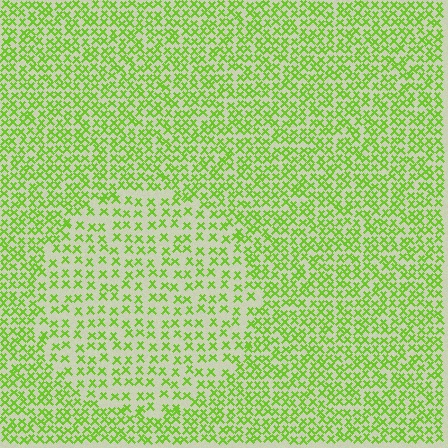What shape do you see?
I see a circle.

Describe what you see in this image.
The image contains small lime elements arranged at two different densities. A circle-shaped region is visible where the elements are less densely packed than the surrounding area.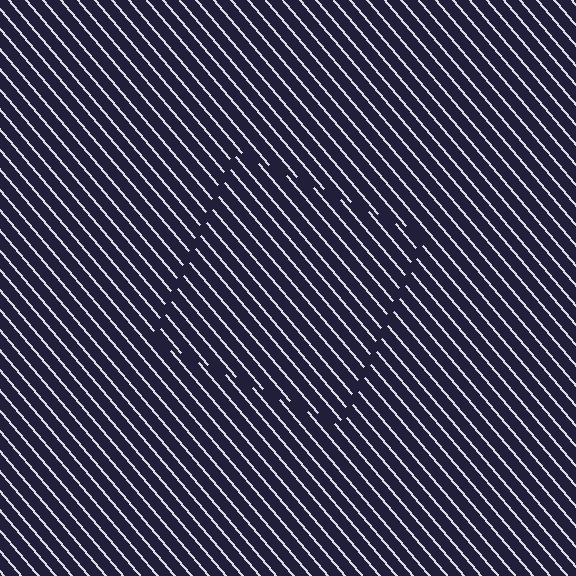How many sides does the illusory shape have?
4 sides — the line-ends trace a square.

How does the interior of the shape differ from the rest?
The interior of the shape contains the same grating, shifted by half a period — the contour is defined by the phase discontinuity where line-ends from the inner and outer gratings abut.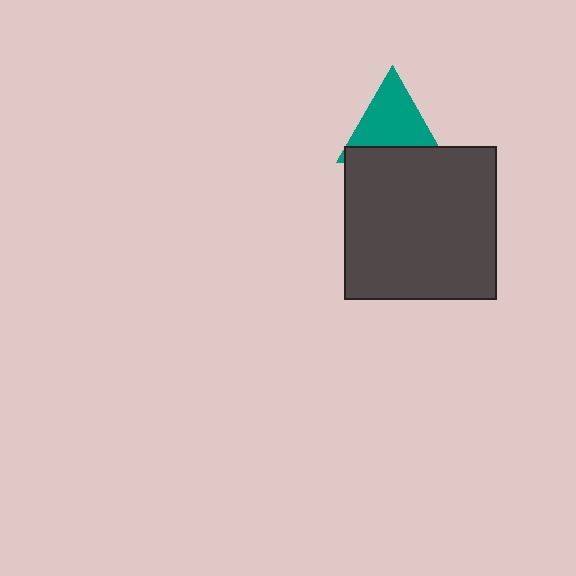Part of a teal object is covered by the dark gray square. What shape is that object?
It is a triangle.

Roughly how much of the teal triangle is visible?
Most of it is visible (roughly 68%).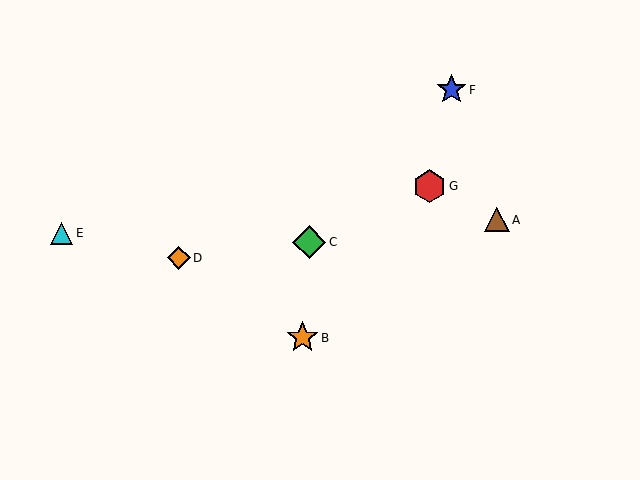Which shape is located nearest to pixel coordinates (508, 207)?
The brown triangle (labeled A) at (497, 220) is nearest to that location.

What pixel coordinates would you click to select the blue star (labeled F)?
Click at (451, 90) to select the blue star F.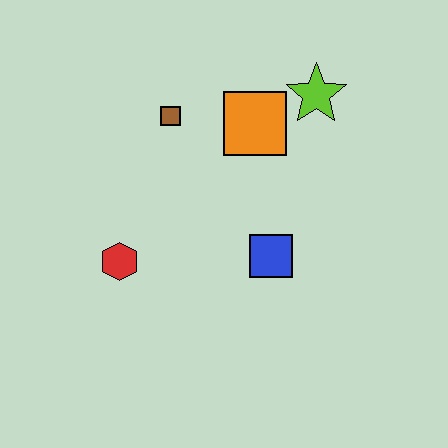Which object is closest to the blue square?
The orange square is closest to the blue square.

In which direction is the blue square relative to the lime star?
The blue square is below the lime star.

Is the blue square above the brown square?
No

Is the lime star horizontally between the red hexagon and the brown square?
No